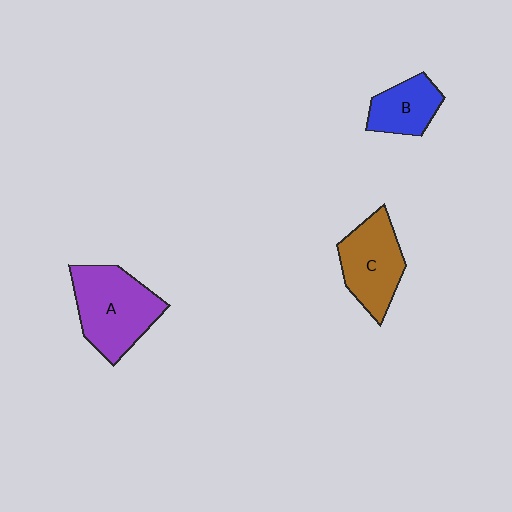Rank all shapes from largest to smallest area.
From largest to smallest: A (purple), C (brown), B (blue).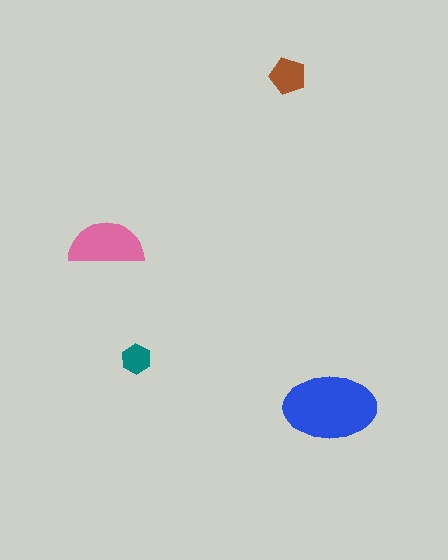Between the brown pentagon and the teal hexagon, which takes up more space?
The brown pentagon.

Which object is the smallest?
The teal hexagon.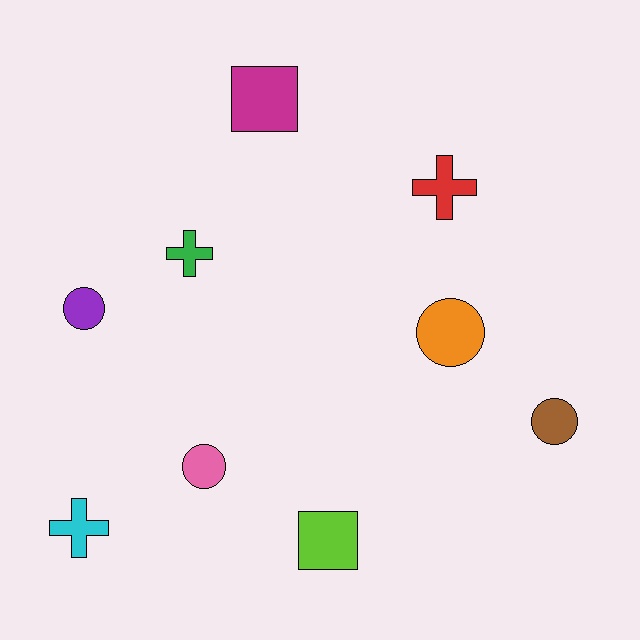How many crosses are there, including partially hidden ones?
There are 3 crosses.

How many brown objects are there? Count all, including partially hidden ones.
There is 1 brown object.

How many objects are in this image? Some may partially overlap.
There are 9 objects.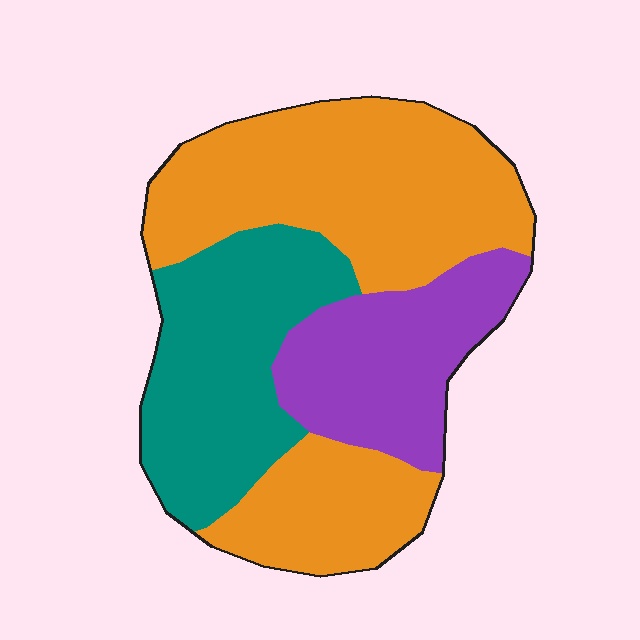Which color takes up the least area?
Purple, at roughly 20%.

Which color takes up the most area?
Orange, at roughly 50%.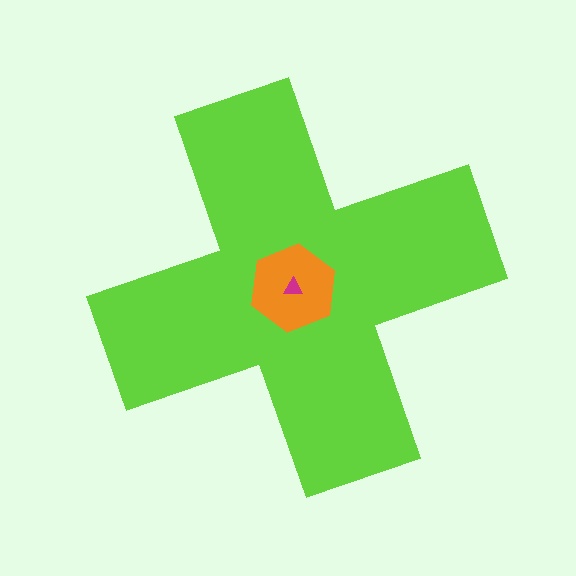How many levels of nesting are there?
3.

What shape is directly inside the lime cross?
The orange hexagon.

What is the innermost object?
The magenta triangle.